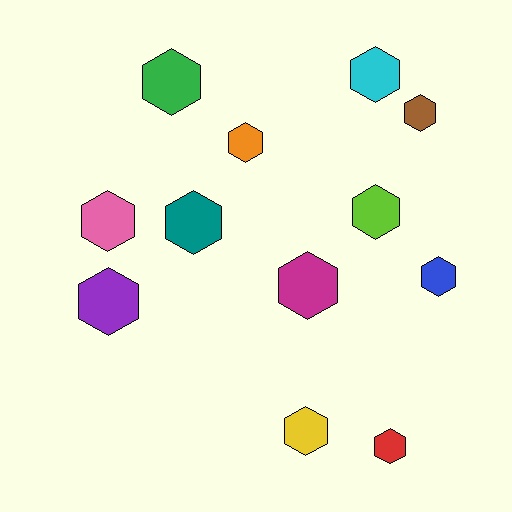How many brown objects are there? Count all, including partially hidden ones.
There is 1 brown object.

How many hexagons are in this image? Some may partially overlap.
There are 12 hexagons.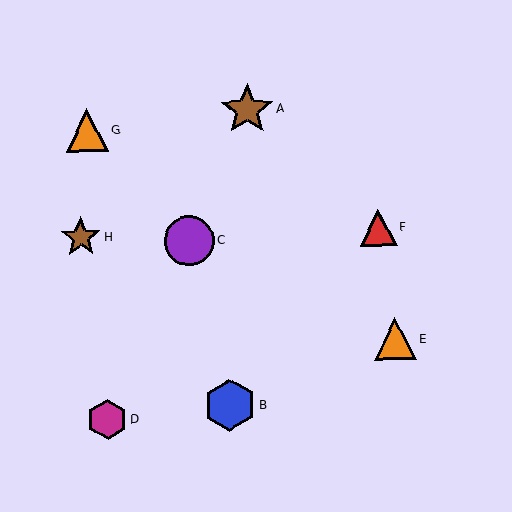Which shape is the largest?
The brown star (labeled A) is the largest.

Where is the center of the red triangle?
The center of the red triangle is at (378, 228).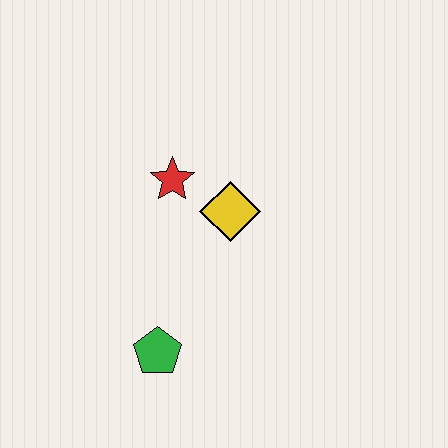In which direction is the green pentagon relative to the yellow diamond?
The green pentagon is below the yellow diamond.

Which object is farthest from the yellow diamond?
The green pentagon is farthest from the yellow diamond.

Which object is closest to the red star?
The yellow diamond is closest to the red star.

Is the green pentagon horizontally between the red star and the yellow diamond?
No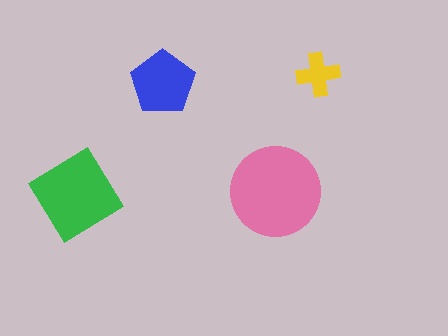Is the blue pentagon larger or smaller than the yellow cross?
Larger.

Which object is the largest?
The pink circle.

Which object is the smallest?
The yellow cross.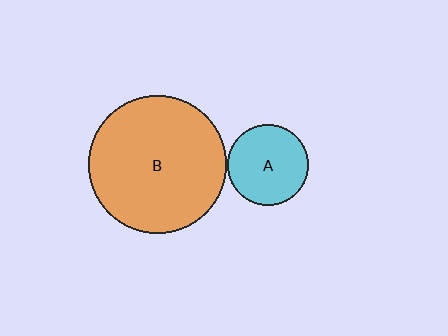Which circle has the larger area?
Circle B (orange).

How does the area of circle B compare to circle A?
Approximately 2.9 times.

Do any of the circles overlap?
No, none of the circles overlap.